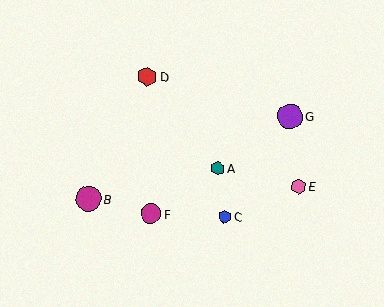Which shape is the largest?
The purple circle (labeled G) is the largest.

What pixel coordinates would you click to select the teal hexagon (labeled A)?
Click at (218, 168) to select the teal hexagon A.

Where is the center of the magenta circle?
The center of the magenta circle is at (151, 214).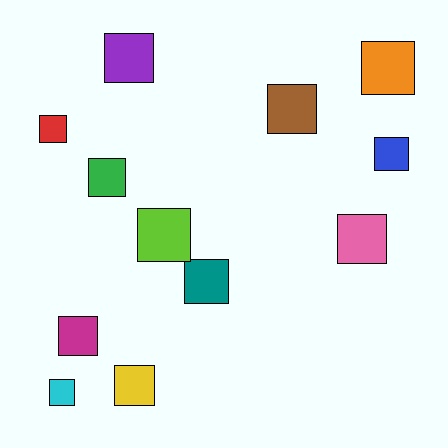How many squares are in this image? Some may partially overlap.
There are 12 squares.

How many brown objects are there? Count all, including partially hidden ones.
There is 1 brown object.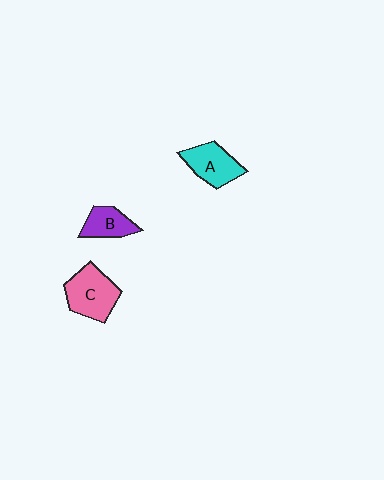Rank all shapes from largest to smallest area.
From largest to smallest: C (pink), A (cyan), B (purple).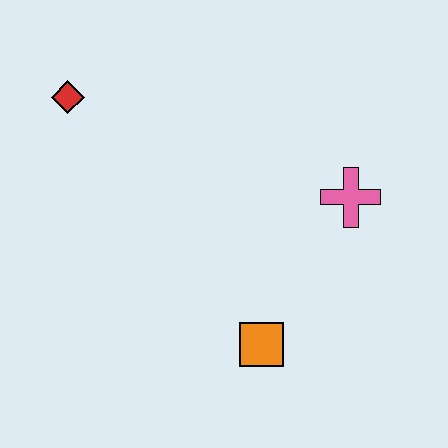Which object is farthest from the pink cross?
The red diamond is farthest from the pink cross.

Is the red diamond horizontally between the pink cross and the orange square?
No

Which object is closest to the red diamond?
The pink cross is closest to the red diamond.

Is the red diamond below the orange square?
No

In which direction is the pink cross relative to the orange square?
The pink cross is above the orange square.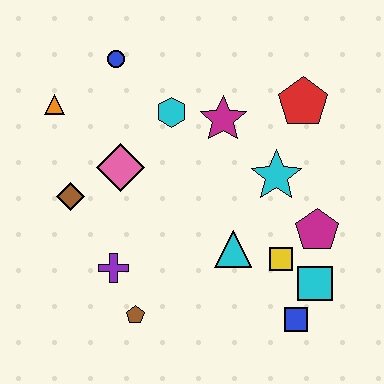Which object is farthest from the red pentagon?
The brown pentagon is farthest from the red pentagon.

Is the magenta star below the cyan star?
No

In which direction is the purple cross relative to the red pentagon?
The purple cross is to the left of the red pentagon.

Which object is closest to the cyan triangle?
The yellow square is closest to the cyan triangle.